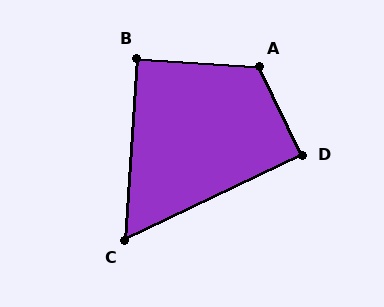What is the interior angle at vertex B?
Approximately 90 degrees (approximately right).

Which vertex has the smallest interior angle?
C, at approximately 60 degrees.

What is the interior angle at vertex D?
Approximately 90 degrees (approximately right).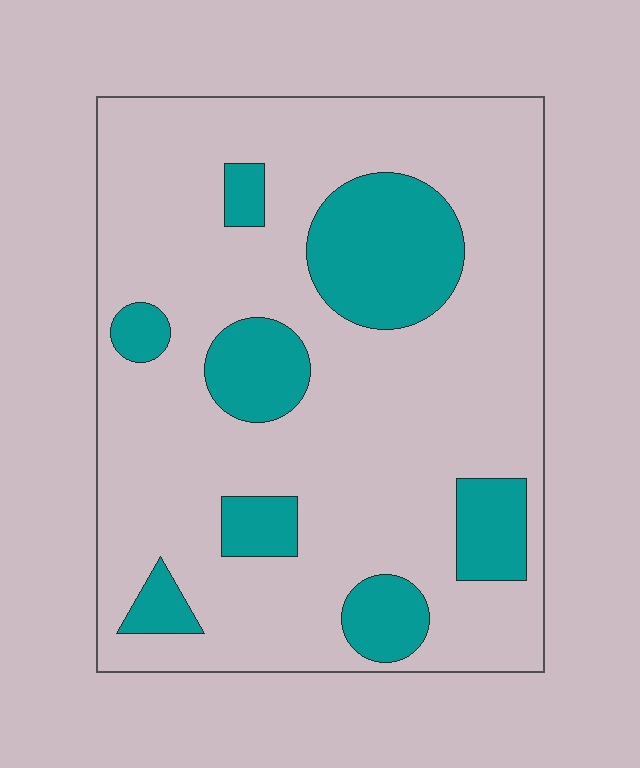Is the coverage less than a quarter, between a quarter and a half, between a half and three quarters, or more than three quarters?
Less than a quarter.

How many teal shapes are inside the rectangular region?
8.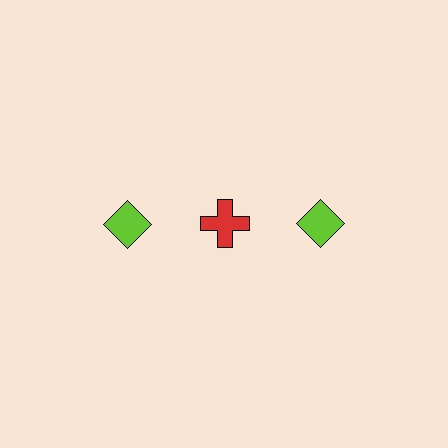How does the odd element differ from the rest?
It differs in both color (red instead of lime) and shape (cross instead of diamond).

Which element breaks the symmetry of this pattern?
The red cross in the top row, second from left column breaks the symmetry. All other shapes are lime diamonds.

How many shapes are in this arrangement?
There are 3 shapes arranged in a grid pattern.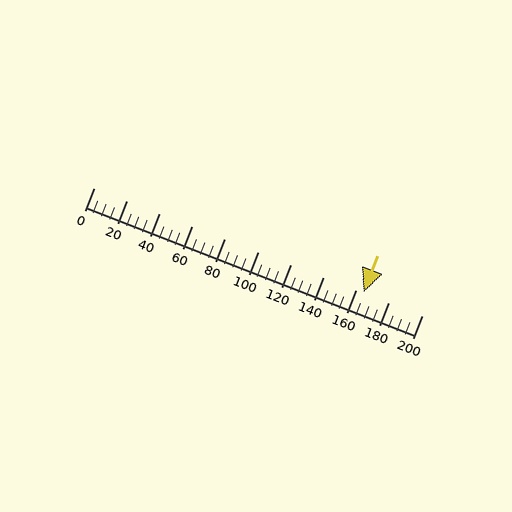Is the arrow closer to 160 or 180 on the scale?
The arrow is closer to 160.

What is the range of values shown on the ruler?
The ruler shows values from 0 to 200.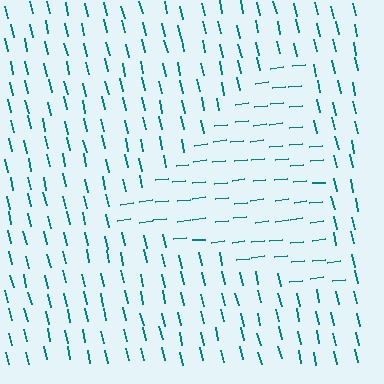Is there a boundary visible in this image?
Yes, there is a texture boundary formed by a change in line orientation.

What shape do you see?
I see a triangle.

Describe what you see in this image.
The image is filled with small teal line segments. A triangle region in the image has lines oriented differently from the surrounding lines, creating a visible texture boundary.